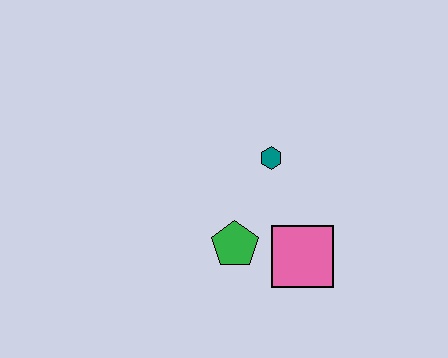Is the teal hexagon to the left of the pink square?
Yes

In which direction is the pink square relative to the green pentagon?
The pink square is to the right of the green pentagon.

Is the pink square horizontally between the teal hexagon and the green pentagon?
No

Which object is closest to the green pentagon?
The pink square is closest to the green pentagon.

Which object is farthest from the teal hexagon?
The pink square is farthest from the teal hexagon.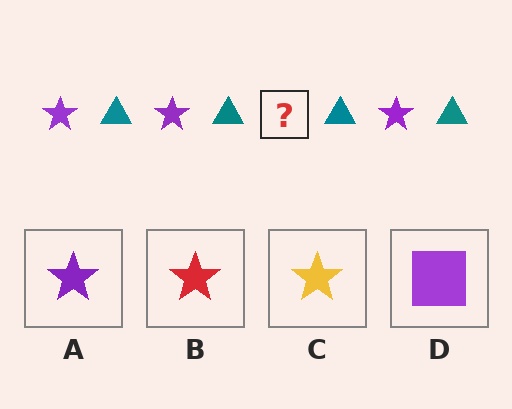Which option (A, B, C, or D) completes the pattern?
A.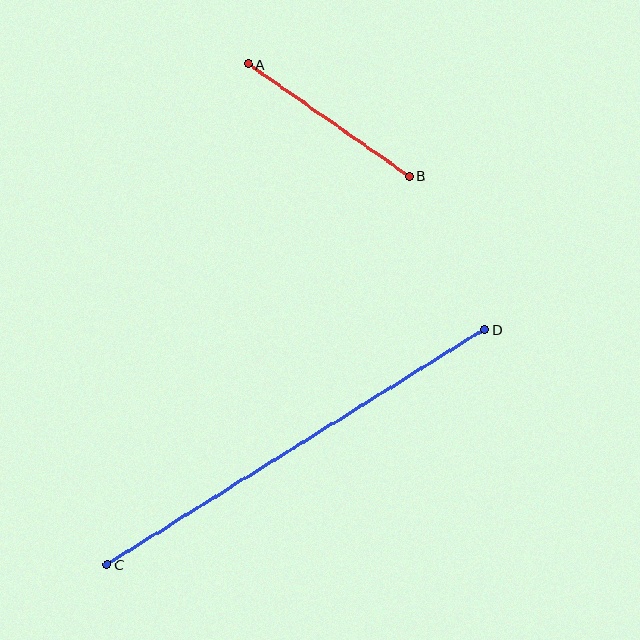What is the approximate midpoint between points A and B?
The midpoint is at approximately (329, 120) pixels.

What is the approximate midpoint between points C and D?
The midpoint is at approximately (296, 447) pixels.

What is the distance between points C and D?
The distance is approximately 445 pixels.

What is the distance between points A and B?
The distance is approximately 196 pixels.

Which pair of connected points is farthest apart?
Points C and D are farthest apart.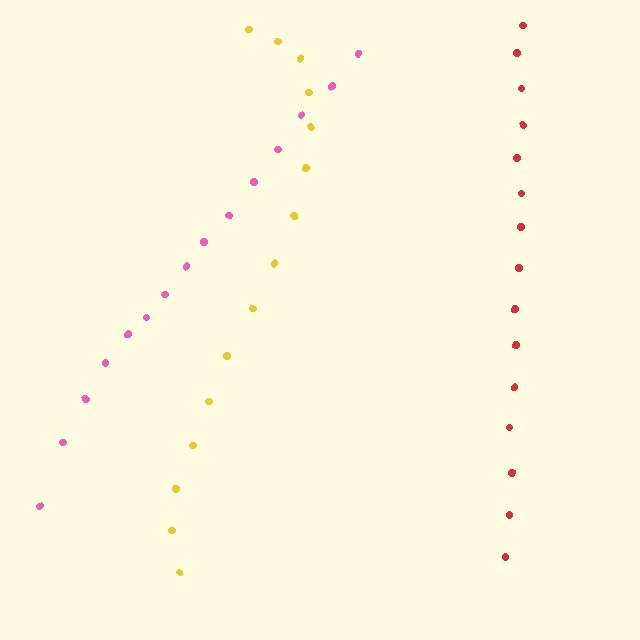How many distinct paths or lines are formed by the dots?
There are 3 distinct paths.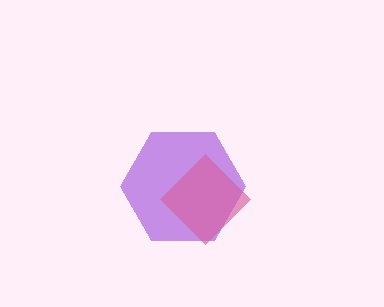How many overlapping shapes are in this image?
There are 2 overlapping shapes in the image.